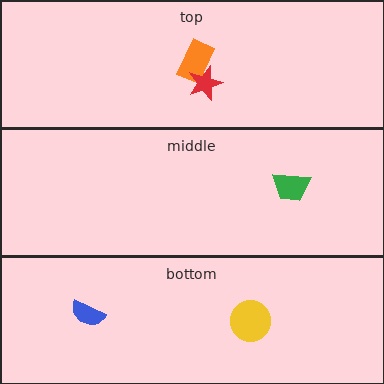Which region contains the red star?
The top region.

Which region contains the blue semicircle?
The bottom region.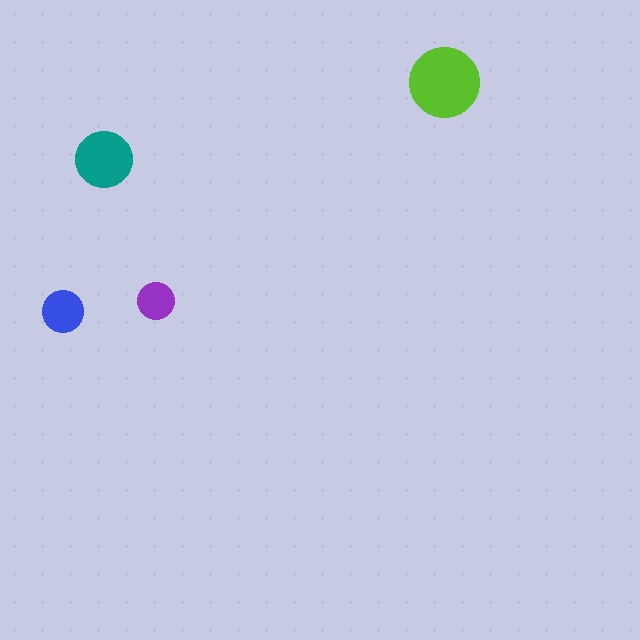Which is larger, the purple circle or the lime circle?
The lime one.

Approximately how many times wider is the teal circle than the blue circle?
About 1.5 times wider.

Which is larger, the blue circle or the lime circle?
The lime one.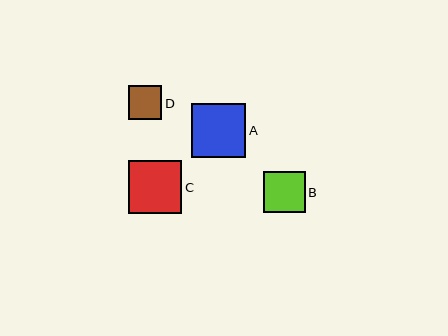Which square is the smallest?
Square D is the smallest with a size of approximately 33 pixels.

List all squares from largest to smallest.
From largest to smallest: A, C, B, D.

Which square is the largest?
Square A is the largest with a size of approximately 54 pixels.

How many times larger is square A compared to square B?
Square A is approximately 1.3 times the size of square B.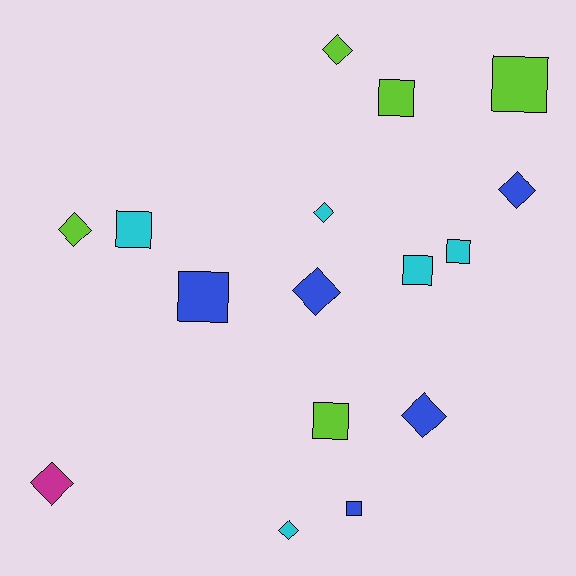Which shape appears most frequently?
Diamond, with 8 objects.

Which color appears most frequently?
Lime, with 5 objects.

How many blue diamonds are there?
There are 3 blue diamonds.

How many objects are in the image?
There are 16 objects.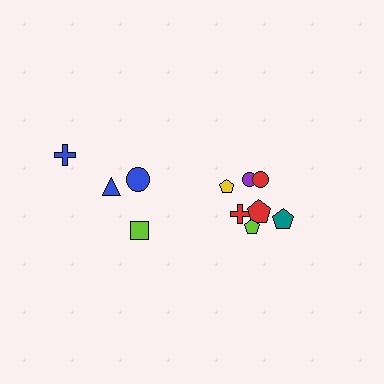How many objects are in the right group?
There are 7 objects.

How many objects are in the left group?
There are 4 objects.